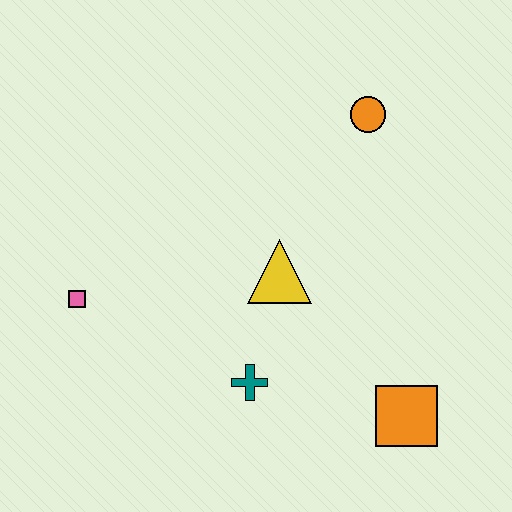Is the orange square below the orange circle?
Yes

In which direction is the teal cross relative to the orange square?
The teal cross is to the left of the orange square.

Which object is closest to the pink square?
The teal cross is closest to the pink square.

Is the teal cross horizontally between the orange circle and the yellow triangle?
No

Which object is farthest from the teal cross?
The orange circle is farthest from the teal cross.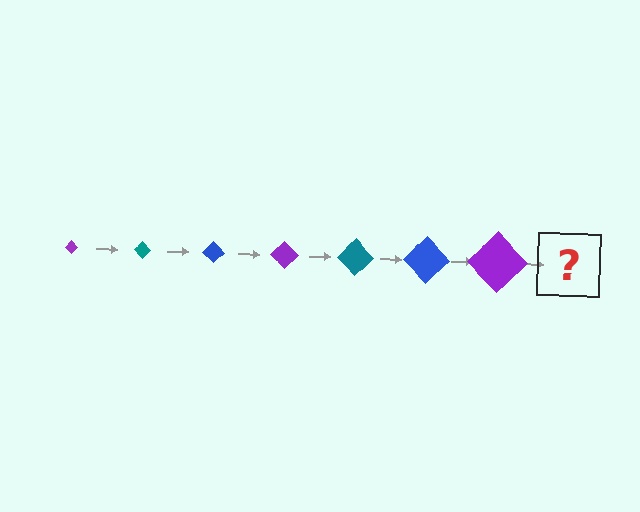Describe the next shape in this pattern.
It should be a teal diamond, larger than the previous one.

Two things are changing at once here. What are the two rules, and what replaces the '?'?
The two rules are that the diamond grows larger each step and the color cycles through purple, teal, and blue. The '?' should be a teal diamond, larger than the previous one.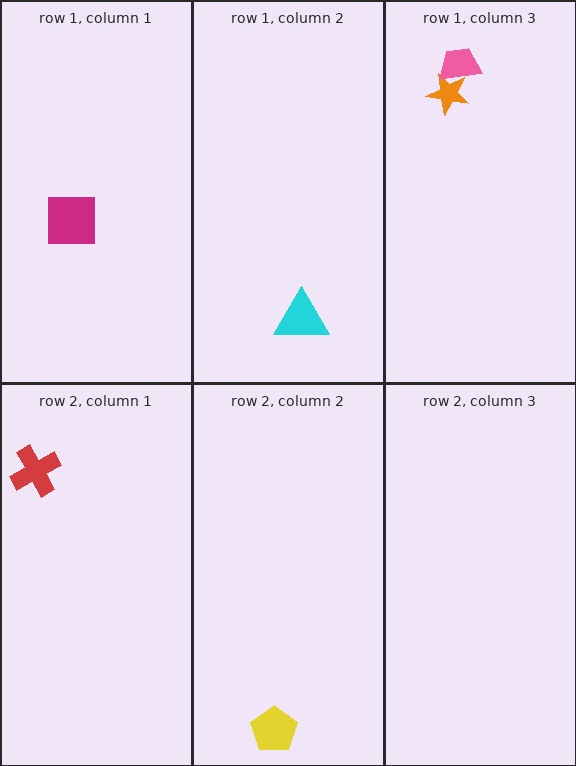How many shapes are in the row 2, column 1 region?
1.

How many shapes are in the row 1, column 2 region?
1.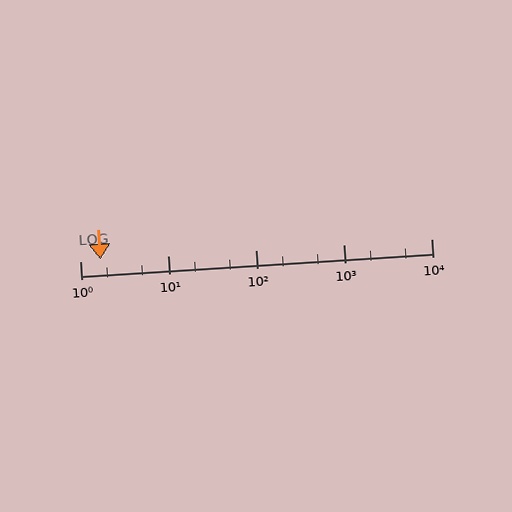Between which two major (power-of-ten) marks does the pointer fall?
The pointer is between 1 and 10.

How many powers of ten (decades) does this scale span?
The scale spans 4 decades, from 1 to 10000.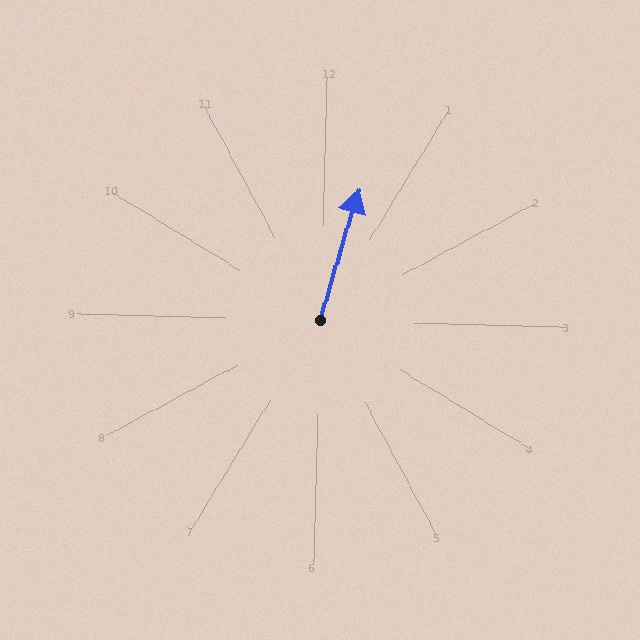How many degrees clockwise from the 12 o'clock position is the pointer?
Approximately 15 degrees.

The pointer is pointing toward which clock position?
Roughly 12 o'clock.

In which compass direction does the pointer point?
North.